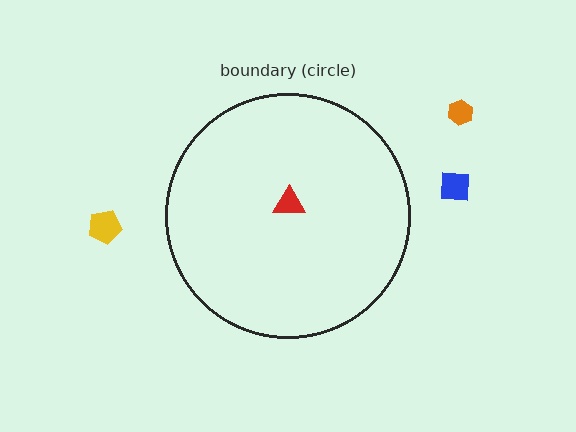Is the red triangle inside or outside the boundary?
Inside.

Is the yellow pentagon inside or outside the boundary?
Outside.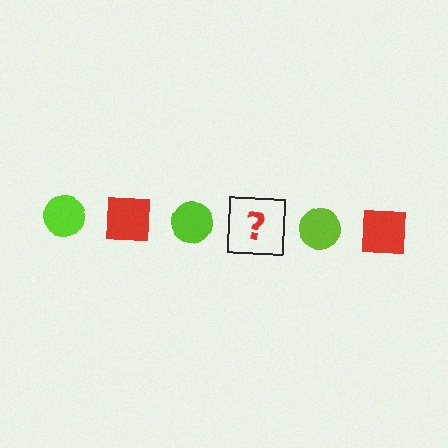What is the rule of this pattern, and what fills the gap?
The rule is that the pattern alternates between lime circle and red square. The gap should be filled with a red square.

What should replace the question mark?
The question mark should be replaced with a red square.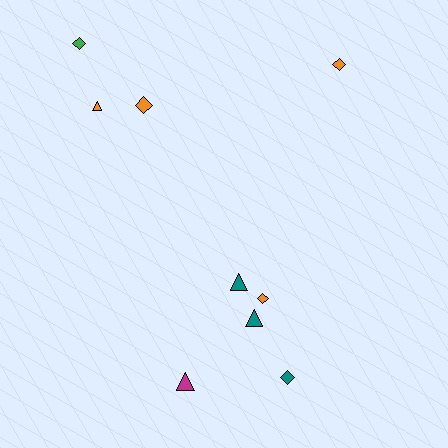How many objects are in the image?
There are 9 objects.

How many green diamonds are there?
There is 1 green diamond.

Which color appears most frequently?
Orange, with 4 objects.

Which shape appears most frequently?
Diamond, with 5 objects.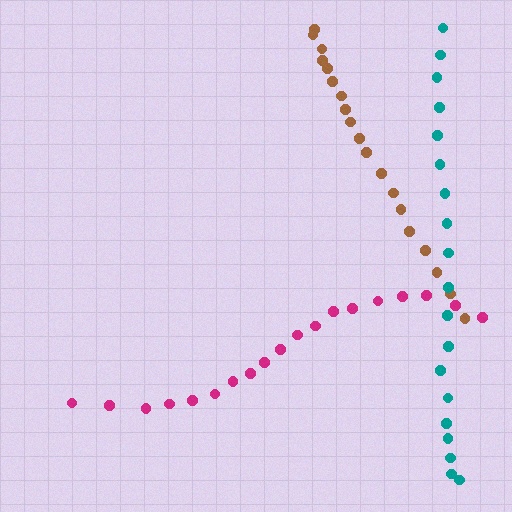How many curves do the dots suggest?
There are 3 distinct paths.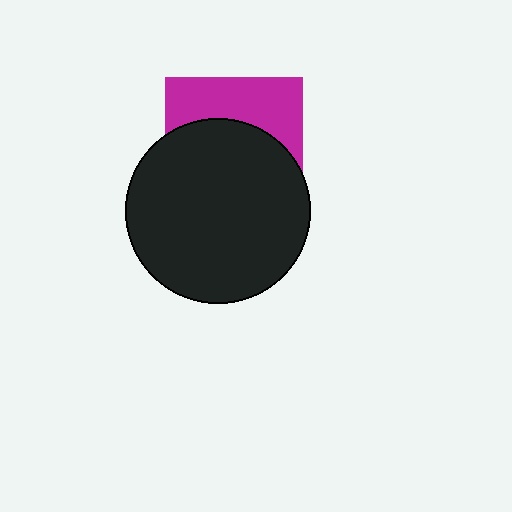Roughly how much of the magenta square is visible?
A small part of it is visible (roughly 38%).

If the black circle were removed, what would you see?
You would see the complete magenta square.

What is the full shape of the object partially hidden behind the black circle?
The partially hidden object is a magenta square.